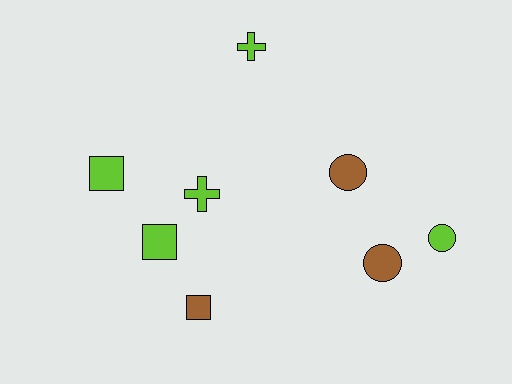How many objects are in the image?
There are 8 objects.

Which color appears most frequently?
Lime, with 5 objects.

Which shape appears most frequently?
Circle, with 3 objects.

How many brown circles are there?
There are 2 brown circles.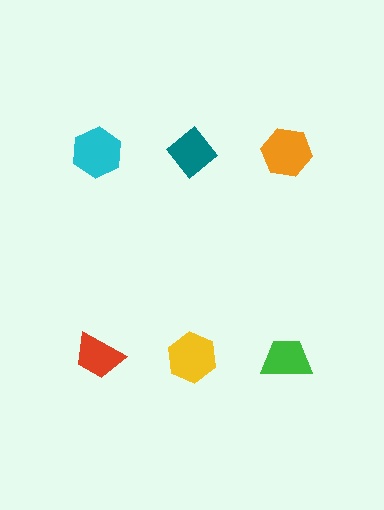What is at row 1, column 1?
A cyan hexagon.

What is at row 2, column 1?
A red trapezoid.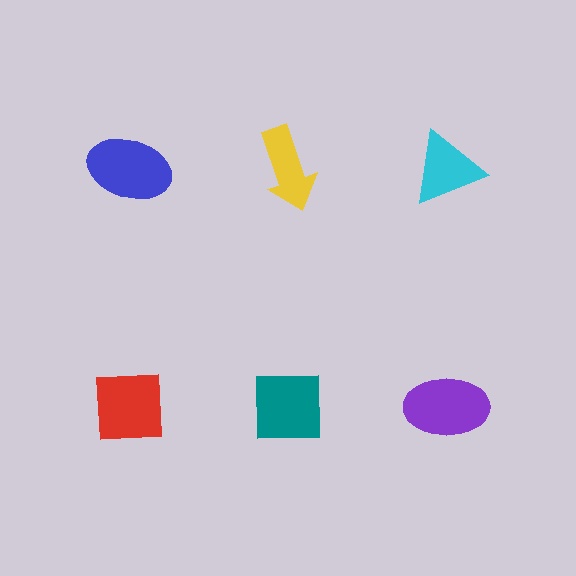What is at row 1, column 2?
A yellow arrow.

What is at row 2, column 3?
A purple ellipse.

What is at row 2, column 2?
A teal square.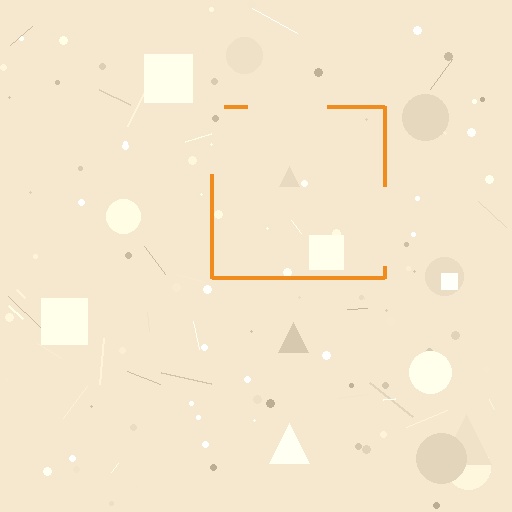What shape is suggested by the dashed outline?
The dashed outline suggests a square.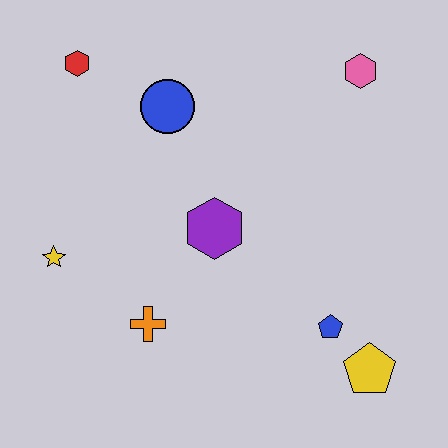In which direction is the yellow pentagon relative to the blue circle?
The yellow pentagon is below the blue circle.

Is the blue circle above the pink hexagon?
No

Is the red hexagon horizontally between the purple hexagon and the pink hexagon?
No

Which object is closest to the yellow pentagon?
The blue pentagon is closest to the yellow pentagon.